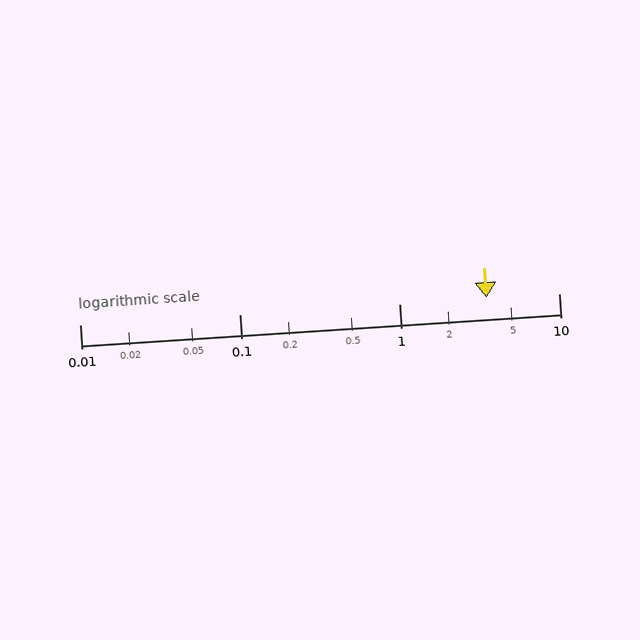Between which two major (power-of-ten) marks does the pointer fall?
The pointer is between 1 and 10.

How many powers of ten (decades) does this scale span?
The scale spans 3 decades, from 0.01 to 10.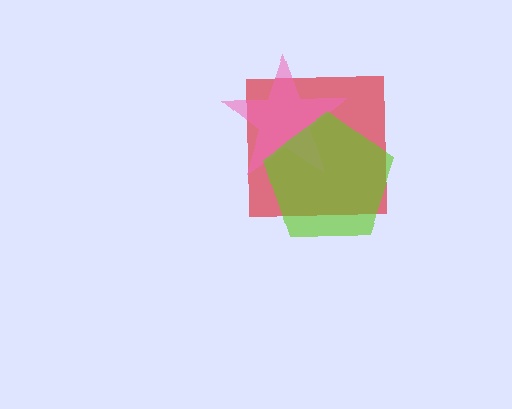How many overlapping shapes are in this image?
There are 3 overlapping shapes in the image.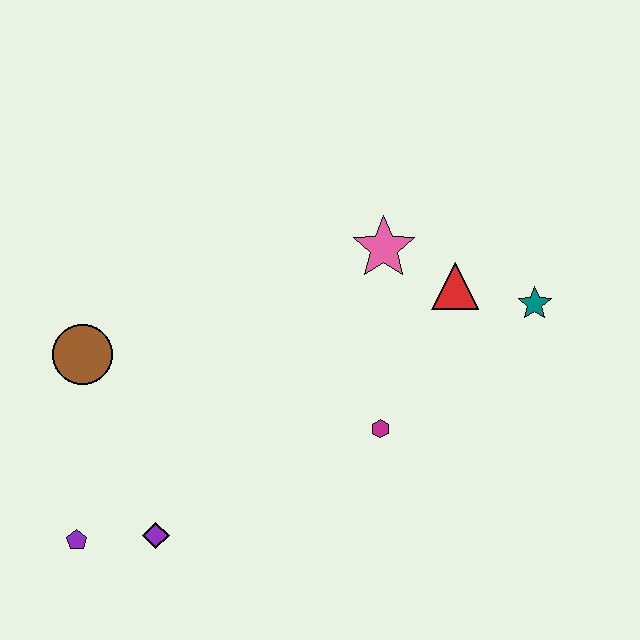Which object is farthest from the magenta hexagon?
The purple pentagon is farthest from the magenta hexagon.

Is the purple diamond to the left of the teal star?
Yes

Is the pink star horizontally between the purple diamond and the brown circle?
No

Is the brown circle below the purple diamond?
No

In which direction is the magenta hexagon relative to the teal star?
The magenta hexagon is to the left of the teal star.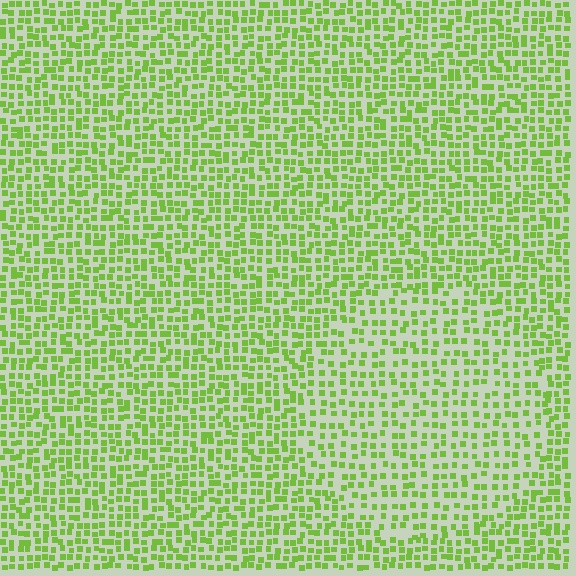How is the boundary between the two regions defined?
The boundary is defined by a change in element density (approximately 1.5x ratio). All elements are the same color, size, and shape.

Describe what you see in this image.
The image contains small lime elements arranged at two different densities. A circle-shaped region is visible where the elements are less densely packed than the surrounding area.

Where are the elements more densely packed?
The elements are more densely packed outside the circle boundary.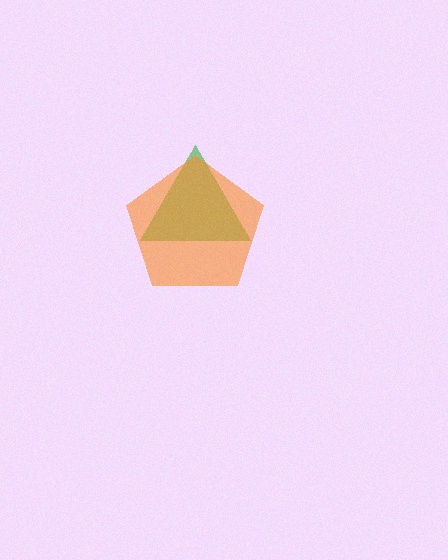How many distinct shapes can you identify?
There are 2 distinct shapes: a green triangle, an orange pentagon.